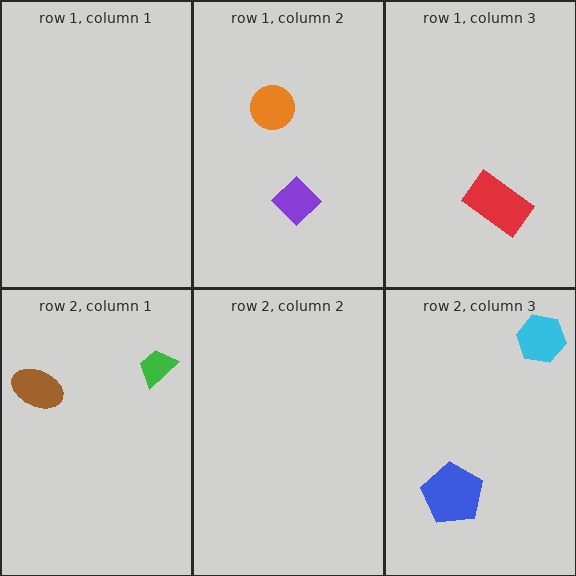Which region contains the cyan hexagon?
The row 2, column 3 region.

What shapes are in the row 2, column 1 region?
The brown ellipse, the green trapezoid.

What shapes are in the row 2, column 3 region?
The blue pentagon, the cyan hexagon.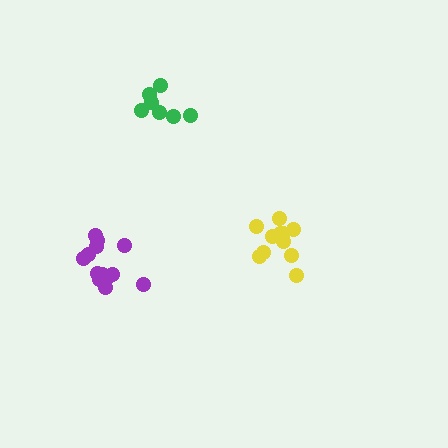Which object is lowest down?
The purple cluster is bottommost.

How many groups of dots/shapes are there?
There are 3 groups.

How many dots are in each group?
Group 1: 13 dots, Group 2: 7 dots, Group 3: 11 dots (31 total).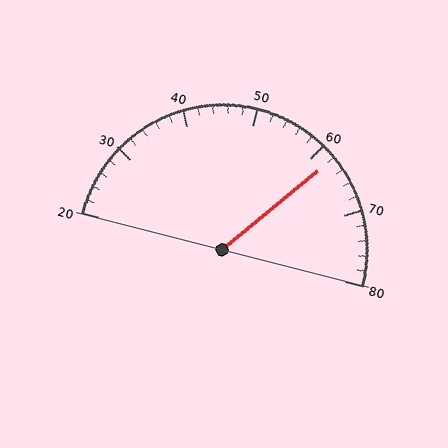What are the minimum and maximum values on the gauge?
The gauge ranges from 20 to 80.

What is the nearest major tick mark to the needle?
The nearest major tick mark is 60.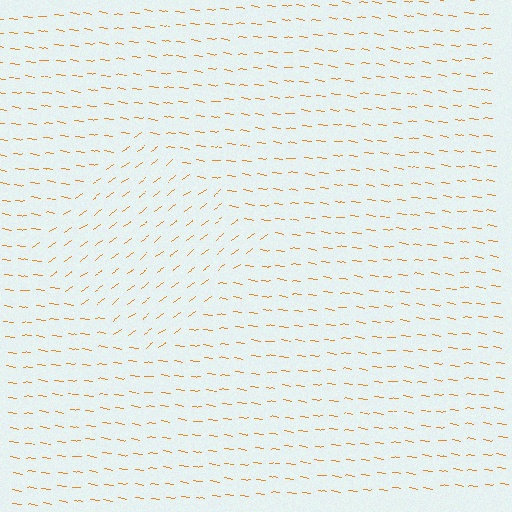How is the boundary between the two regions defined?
The boundary is defined purely by a change in line orientation (approximately 45 degrees difference). All lines are the same color and thickness.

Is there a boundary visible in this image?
Yes, there is a texture boundary formed by a change in line orientation.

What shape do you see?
I see a diamond.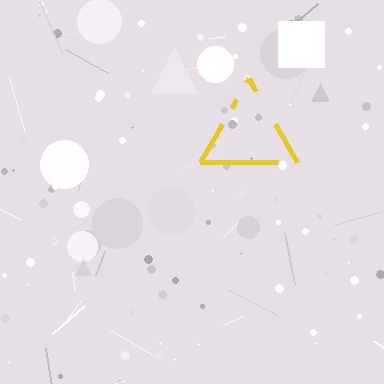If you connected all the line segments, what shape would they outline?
They would outline a triangle.